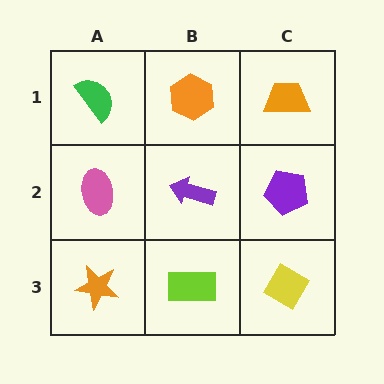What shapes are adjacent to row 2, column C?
An orange trapezoid (row 1, column C), a yellow diamond (row 3, column C), a purple arrow (row 2, column B).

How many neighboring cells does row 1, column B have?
3.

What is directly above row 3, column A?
A pink ellipse.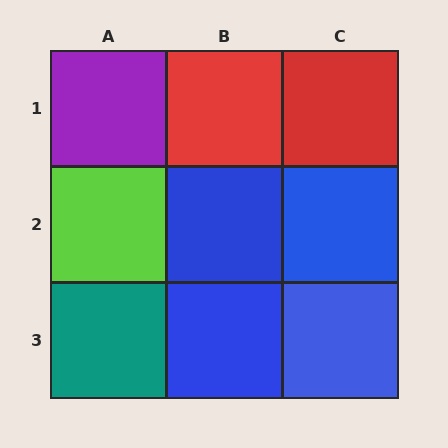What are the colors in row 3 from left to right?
Teal, blue, blue.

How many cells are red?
2 cells are red.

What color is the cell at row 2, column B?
Blue.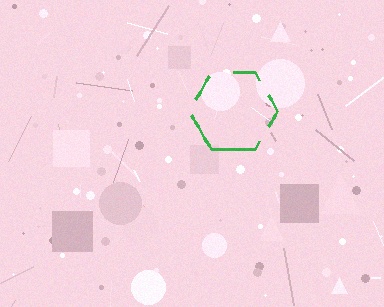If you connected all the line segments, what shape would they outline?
They would outline a hexagon.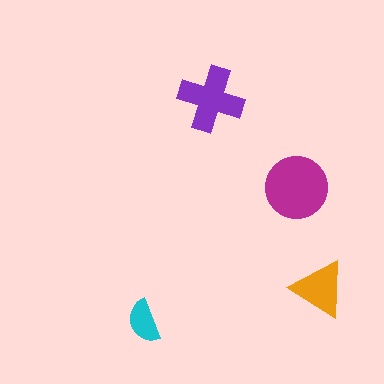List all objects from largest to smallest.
The magenta circle, the purple cross, the orange triangle, the cyan semicircle.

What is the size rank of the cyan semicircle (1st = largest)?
4th.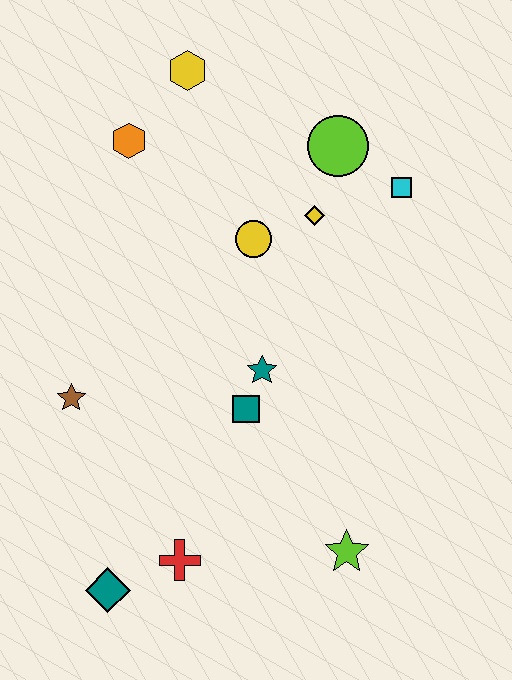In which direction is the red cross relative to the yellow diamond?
The red cross is below the yellow diamond.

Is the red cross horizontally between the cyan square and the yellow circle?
No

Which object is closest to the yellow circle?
The yellow diamond is closest to the yellow circle.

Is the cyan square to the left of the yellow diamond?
No